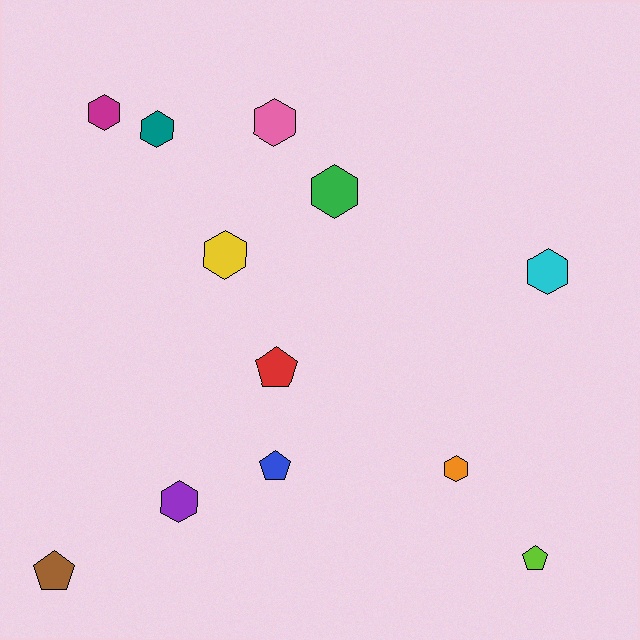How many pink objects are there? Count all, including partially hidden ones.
There is 1 pink object.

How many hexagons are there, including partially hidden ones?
There are 8 hexagons.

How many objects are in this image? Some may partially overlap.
There are 12 objects.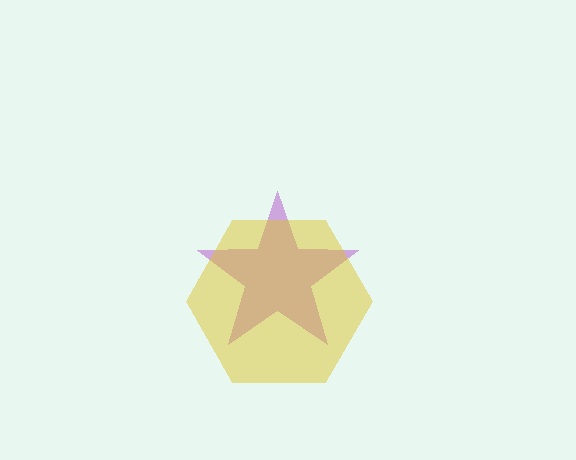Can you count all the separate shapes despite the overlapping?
Yes, there are 2 separate shapes.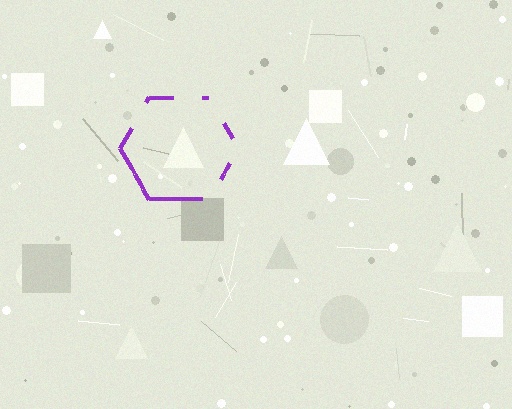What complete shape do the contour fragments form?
The contour fragments form a hexagon.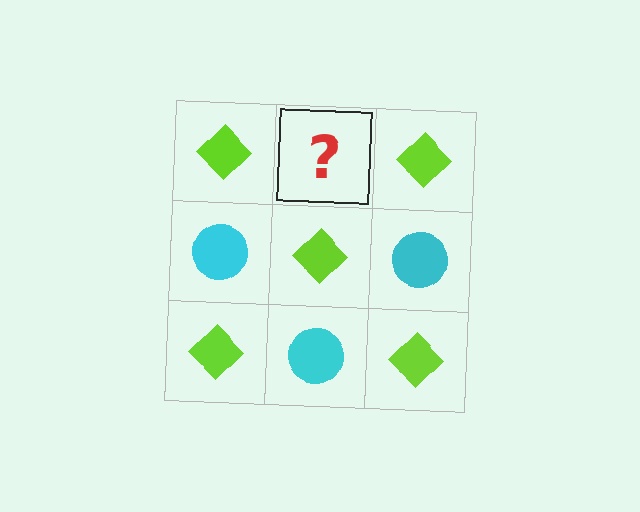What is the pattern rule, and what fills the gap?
The rule is that it alternates lime diamond and cyan circle in a checkerboard pattern. The gap should be filled with a cyan circle.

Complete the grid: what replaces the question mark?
The question mark should be replaced with a cyan circle.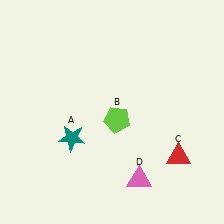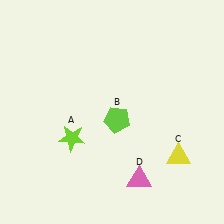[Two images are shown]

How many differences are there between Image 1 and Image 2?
There are 2 differences between the two images.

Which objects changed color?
A changed from teal to lime. C changed from red to yellow.